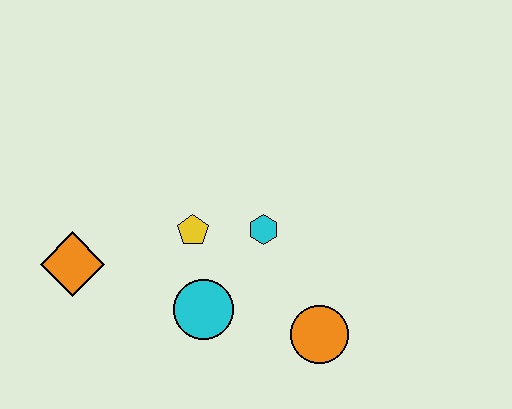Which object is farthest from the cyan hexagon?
The orange diamond is farthest from the cyan hexagon.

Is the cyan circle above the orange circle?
Yes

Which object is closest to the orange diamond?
The yellow pentagon is closest to the orange diamond.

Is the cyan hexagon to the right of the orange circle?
No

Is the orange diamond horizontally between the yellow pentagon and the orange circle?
No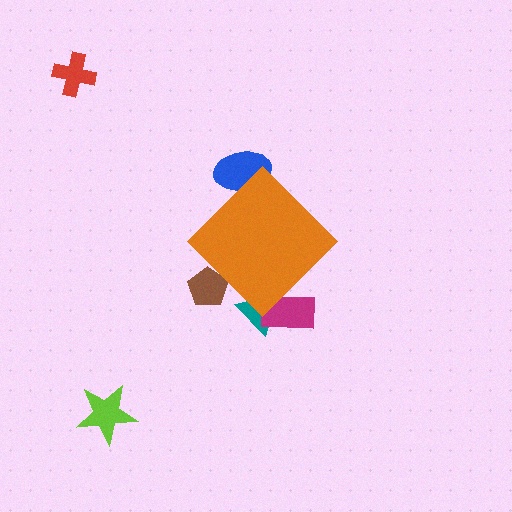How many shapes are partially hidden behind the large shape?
4 shapes are partially hidden.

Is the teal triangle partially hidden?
Yes, the teal triangle is partially hidden behind the orange diamond.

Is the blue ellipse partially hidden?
Yes, the blue ellipse is partially hidden behind the orange diamond.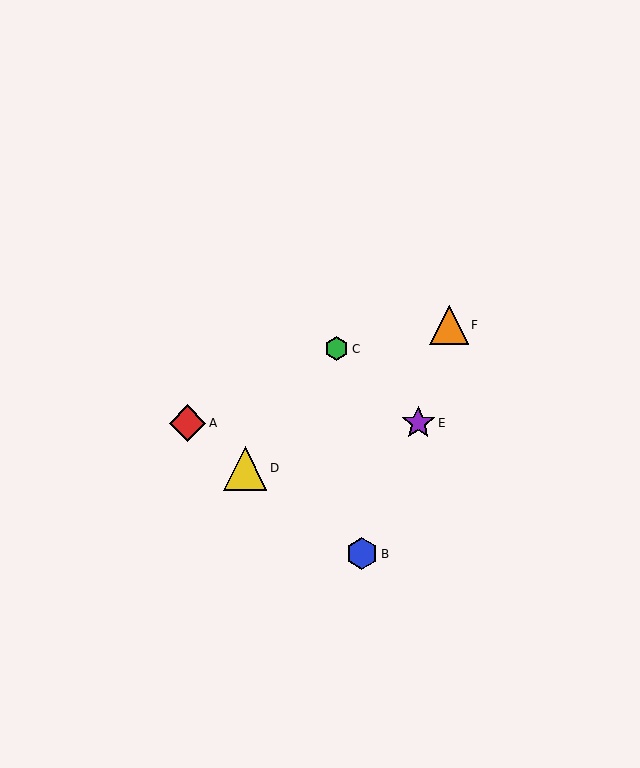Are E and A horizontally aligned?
Yes, both are at y≈423.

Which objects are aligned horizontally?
Objects A, E are aligned horizontally.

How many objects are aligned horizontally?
2 objects (A, E) are aligned horizontally.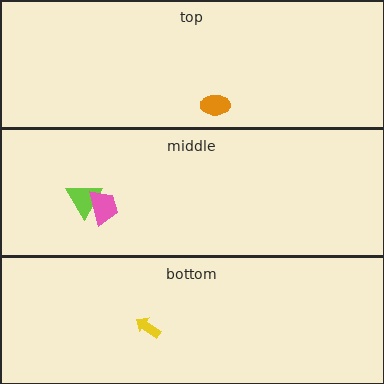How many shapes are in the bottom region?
1.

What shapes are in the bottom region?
The yellow arrow.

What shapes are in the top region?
The orange ellipse.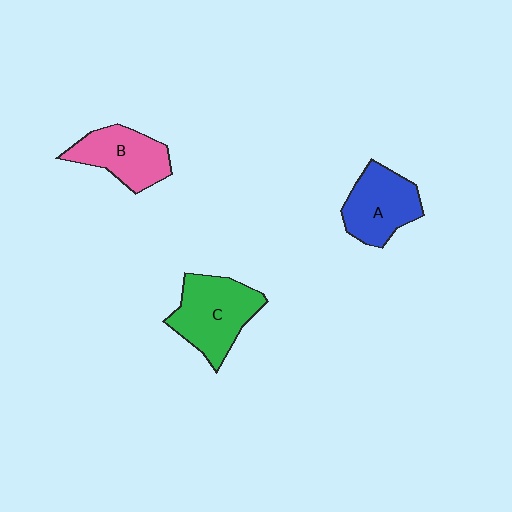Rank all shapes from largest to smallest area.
From largest to smallest: C (green), A (blue), B (pink).